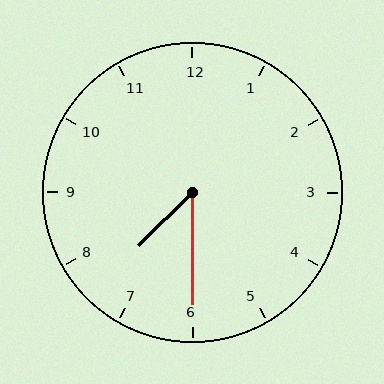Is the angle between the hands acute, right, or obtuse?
It is acute.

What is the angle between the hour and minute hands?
Approximately 45 degrees.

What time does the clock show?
7:30.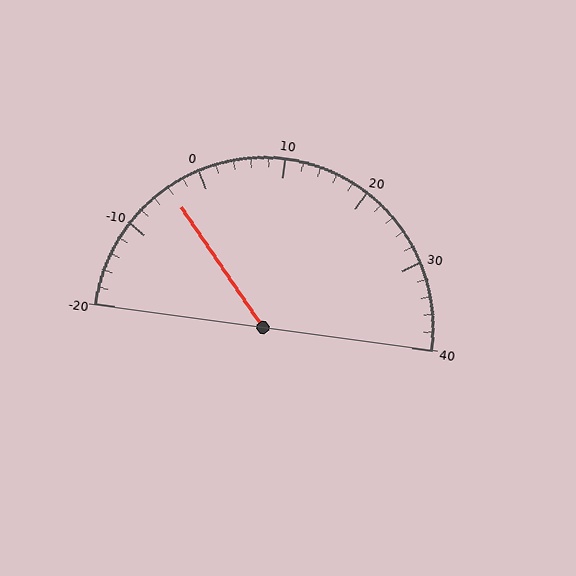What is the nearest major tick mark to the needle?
The nearest major tick mark is 0.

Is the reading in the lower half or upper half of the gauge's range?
The reading is in the lower half of the range (-20 to 40).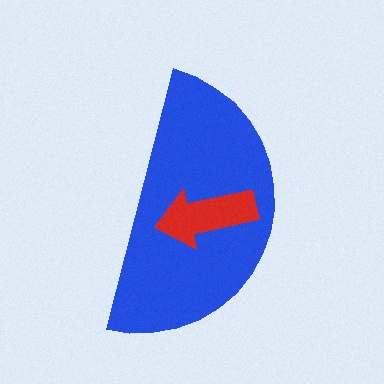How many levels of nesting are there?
2.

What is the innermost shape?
The red arrow.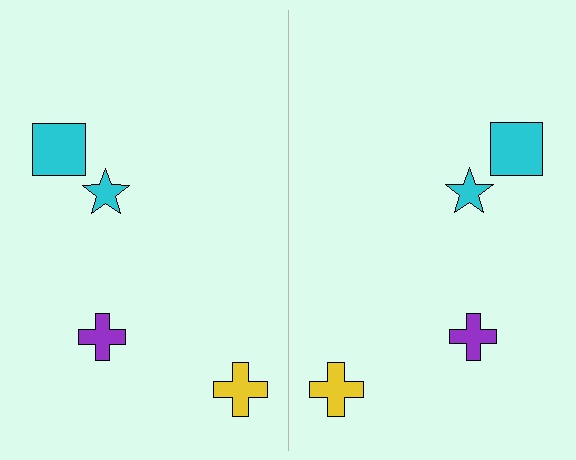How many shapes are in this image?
There are 8 shapes in this image.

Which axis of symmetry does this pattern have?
The pattern has a vertical axis of symmetry running through the center of the image.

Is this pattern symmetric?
Yes, this pattern has bilateral (reflection) symmetry.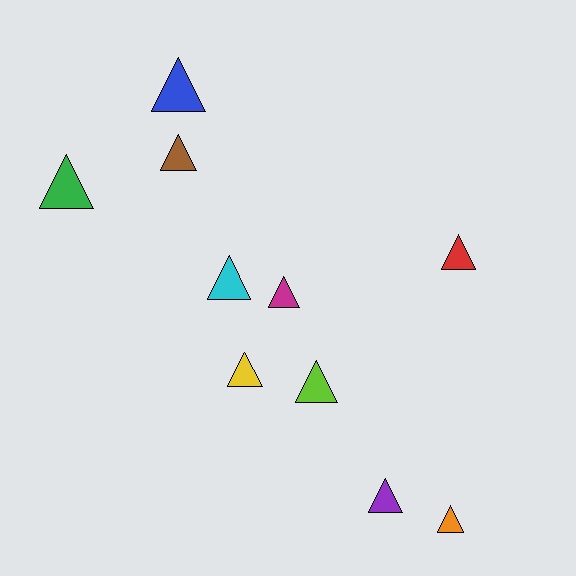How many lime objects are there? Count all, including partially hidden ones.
There is 1 lime object.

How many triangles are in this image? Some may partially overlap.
There are 10 triangles.